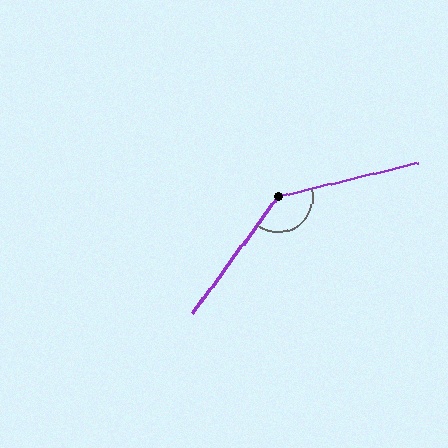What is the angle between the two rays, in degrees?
Approximately 140 degrees.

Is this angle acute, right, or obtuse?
It is obtuse.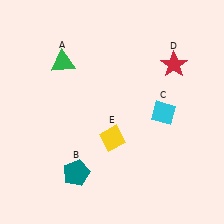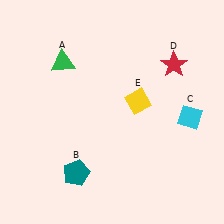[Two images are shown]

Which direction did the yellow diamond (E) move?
The yellow diamond (E) moved up.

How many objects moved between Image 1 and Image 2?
2 objects moved between the two images.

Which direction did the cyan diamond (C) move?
The cyan diamond (C) moved right.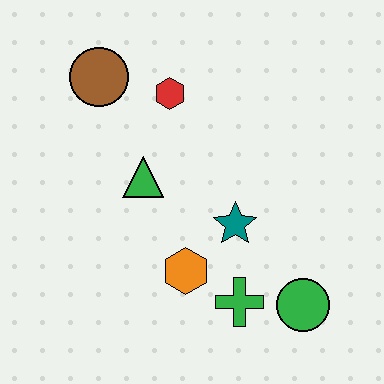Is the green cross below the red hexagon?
Yes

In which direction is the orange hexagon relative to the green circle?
The orange hexagon is to the left of the green circle.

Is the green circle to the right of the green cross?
Yes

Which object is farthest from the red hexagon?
The green circle is farthest from the red hexagon.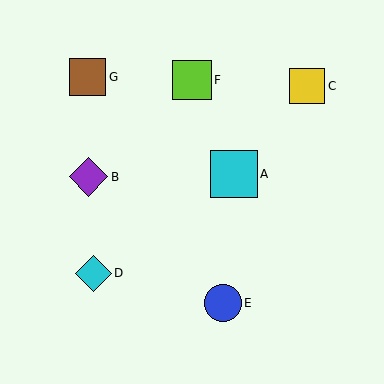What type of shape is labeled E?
Shape E is a blue circle.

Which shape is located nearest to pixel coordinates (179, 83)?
The lime square (labeled F) at (192, 80) is nearest to that location.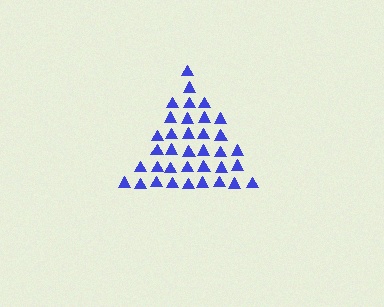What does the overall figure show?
The overall figure shows a triangle.